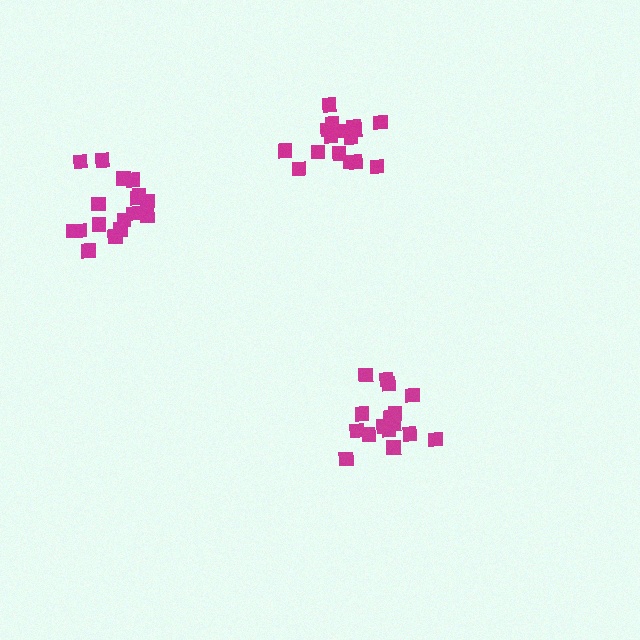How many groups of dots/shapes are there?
There are 3 groups.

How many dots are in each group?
Group 1: 16 dots, Group 2: 17 dots, Group 3: 16 dots (49 total).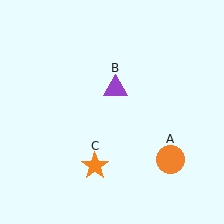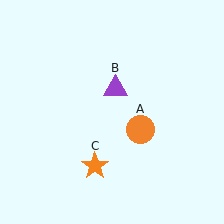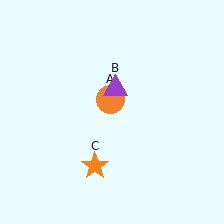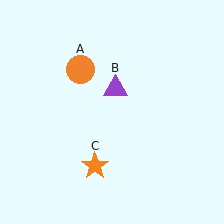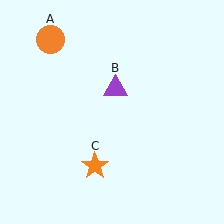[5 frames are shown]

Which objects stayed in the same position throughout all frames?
Purple triangle (object B) and orange star (object C) remained stationary.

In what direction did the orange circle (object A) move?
The orange circle (object A) moved up and to the left.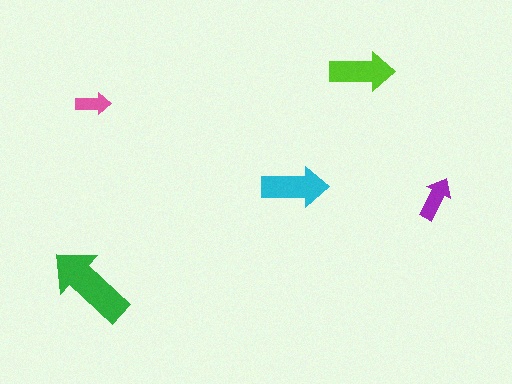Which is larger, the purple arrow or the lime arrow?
The lime one.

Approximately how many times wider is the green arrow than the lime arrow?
About 1.5 times wider.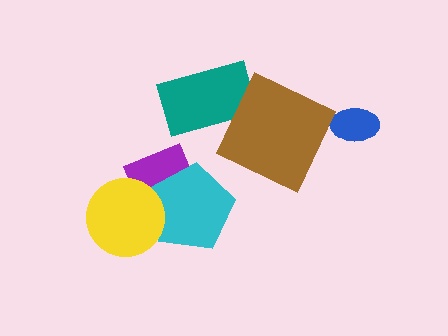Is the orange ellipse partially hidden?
Yes, it is partially covered by another shape.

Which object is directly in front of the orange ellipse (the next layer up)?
The purple diamond is directly in front of the orange ellipse.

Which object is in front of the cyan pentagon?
The yellow circle is in front of the cyan pentagon.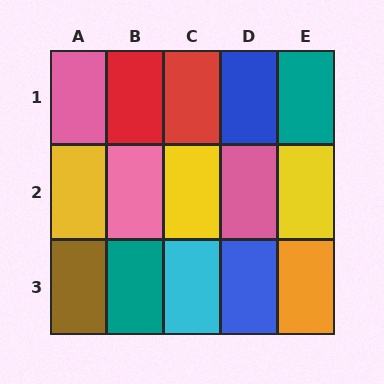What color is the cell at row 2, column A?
Yellow.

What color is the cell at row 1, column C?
Red.